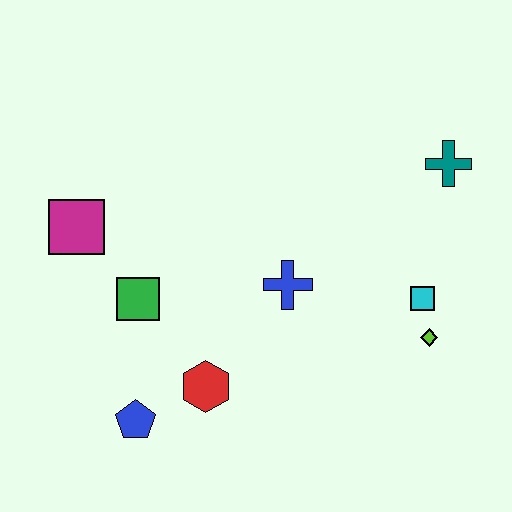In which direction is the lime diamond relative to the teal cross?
The lime diamond is below the teal cross.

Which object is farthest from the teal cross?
The blue pentagon is farthest from the teal cross.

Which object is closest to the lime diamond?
The cyan square is closest to the lime diamond.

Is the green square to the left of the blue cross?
Yes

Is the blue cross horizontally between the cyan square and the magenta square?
Yes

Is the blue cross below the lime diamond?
No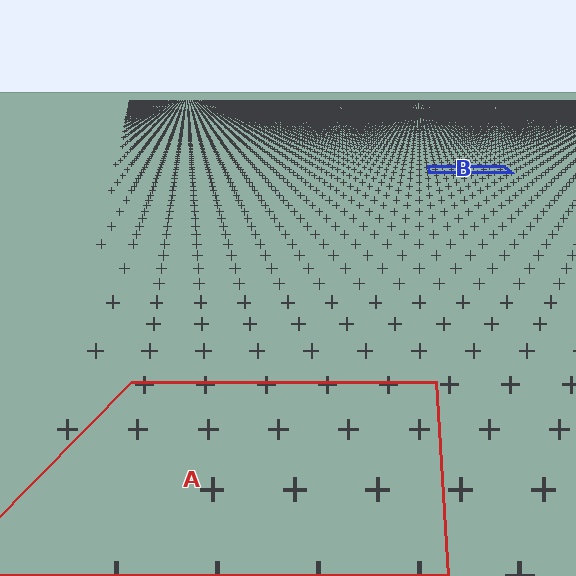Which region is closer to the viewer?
Region A is closer. The texture elements there are larger and more spread out.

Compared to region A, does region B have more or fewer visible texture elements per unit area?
Region B has more texture elements per unit area — they are packed more densely because it is farther away.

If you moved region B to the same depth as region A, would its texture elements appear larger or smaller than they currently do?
They would appear larger. At a closer depth, the same texture elements are projected at a bigger on-screen size.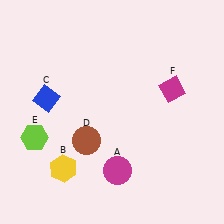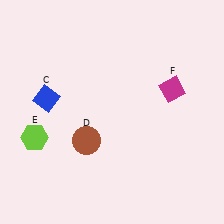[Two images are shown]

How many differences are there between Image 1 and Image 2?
There are 2 differences between the two images.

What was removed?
The magenta circle (A), the yellow hexagon (B) were removed in Image 2.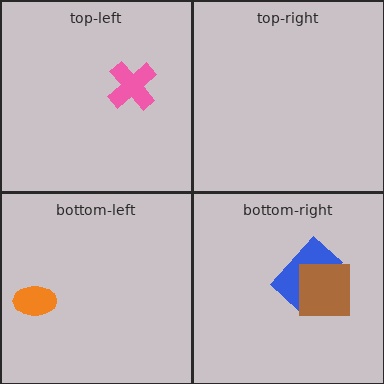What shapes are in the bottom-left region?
The orange ellipse.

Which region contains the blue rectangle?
The bottom-right region.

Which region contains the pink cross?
The top-left region.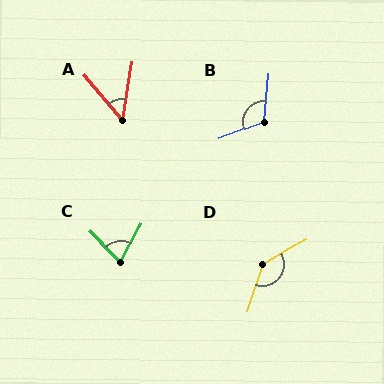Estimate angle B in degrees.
Approximately 117 degrees.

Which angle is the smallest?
A, at approximately 49 degrees.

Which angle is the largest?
D, at approximately 139 degrees.